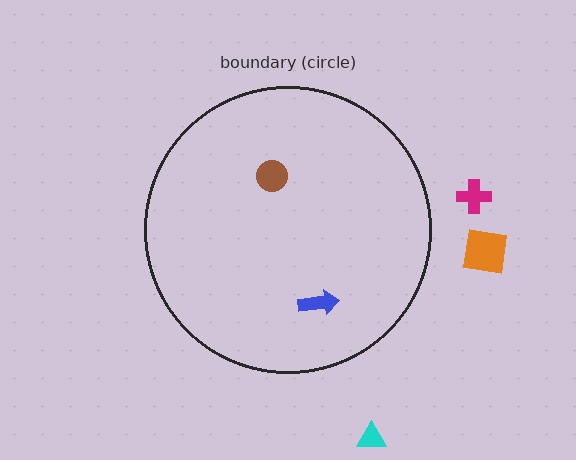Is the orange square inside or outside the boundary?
Outside.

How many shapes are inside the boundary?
2 inside, 3 outside.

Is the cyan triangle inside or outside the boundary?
Outside.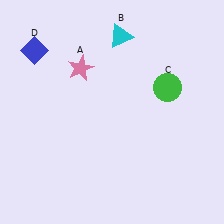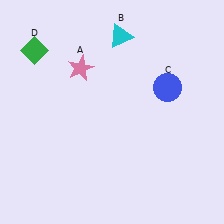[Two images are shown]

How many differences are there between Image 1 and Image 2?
There are 2 differences between the two images.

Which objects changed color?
C changed from green to blue. D changed from blue to green.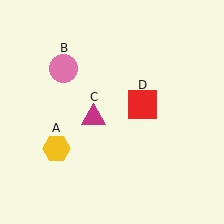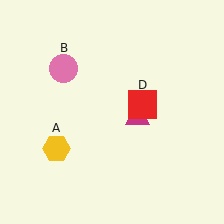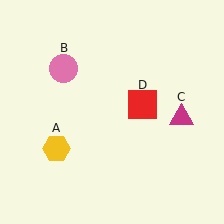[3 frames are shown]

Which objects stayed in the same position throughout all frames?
Yellow hexagon (object A) and pink circle (object B) and red square (object D) remained stationary.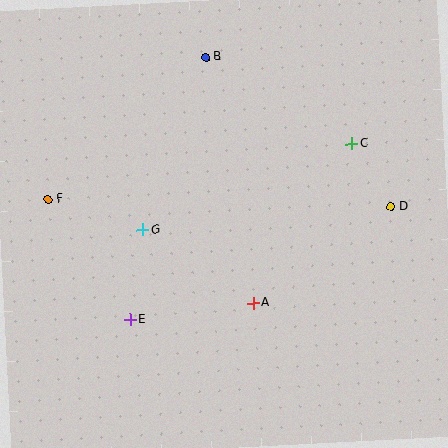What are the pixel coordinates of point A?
Point A is at (253, 303).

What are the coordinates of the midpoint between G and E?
The midpoint between G and E is at (136, 275).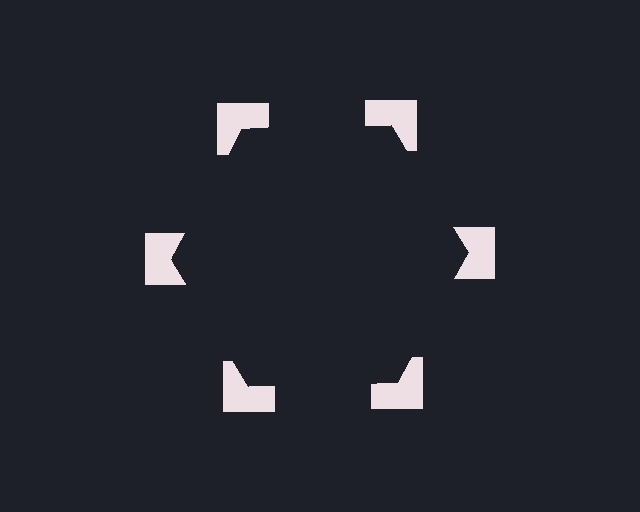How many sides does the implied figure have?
6 sides.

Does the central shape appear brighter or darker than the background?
It typically appears slightly darker than the background, even though no actual brightness change is drawn.